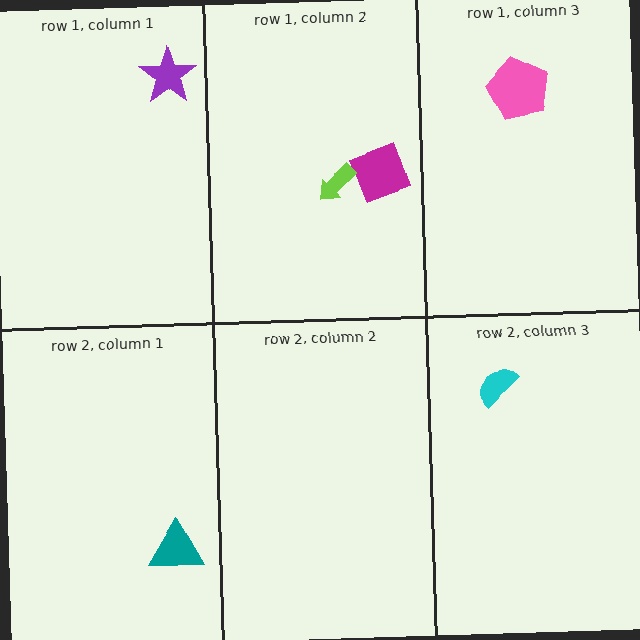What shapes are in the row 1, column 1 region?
The purple star.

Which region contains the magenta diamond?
The row 1, column 2 region.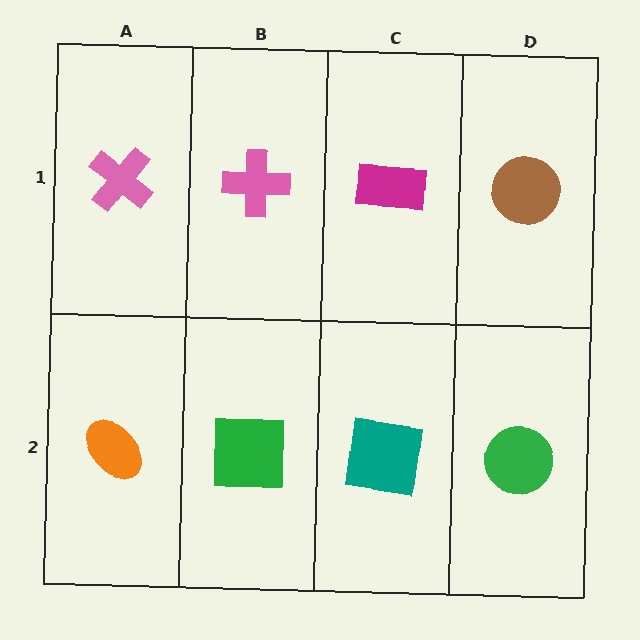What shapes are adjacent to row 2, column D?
A brown circle (row 1, column D), a teal square (row 2, column C).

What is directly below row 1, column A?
An orange ellipse.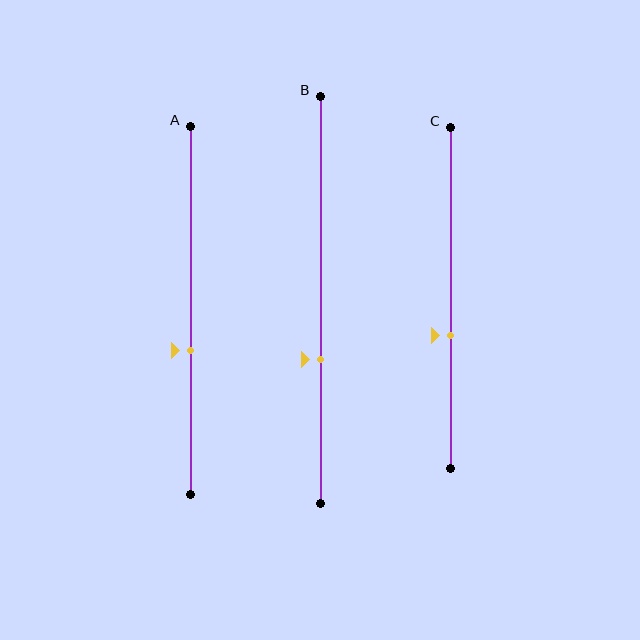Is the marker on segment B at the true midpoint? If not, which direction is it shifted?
No, the marker on segment B is shifted downward by about 15% of the segment length.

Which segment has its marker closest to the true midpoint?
Segment C has its marker closest to the true midpoint.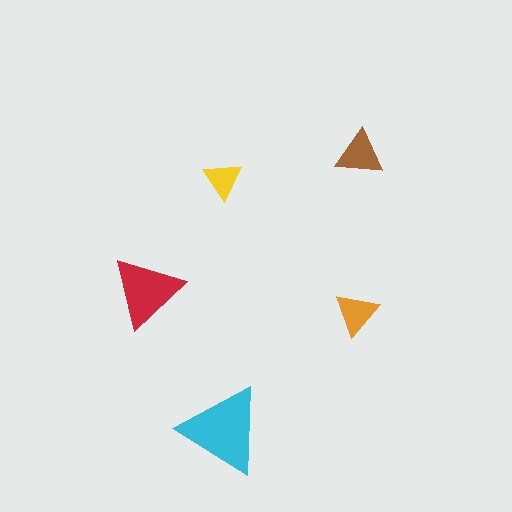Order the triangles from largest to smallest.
the cyan one, the red one, the brown one, the orange one, the yellow one.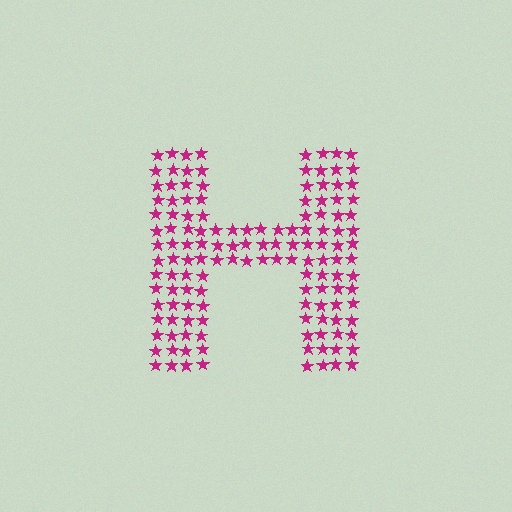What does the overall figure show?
The overall figure shows the letter H.